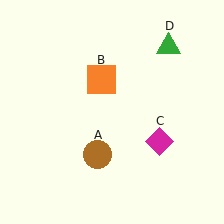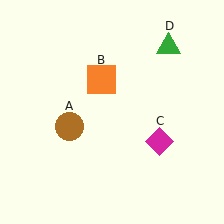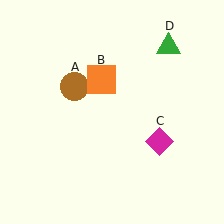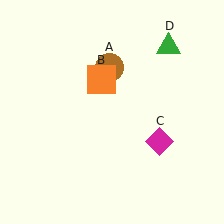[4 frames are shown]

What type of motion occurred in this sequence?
The brown circle (object A) rotated clockwise around the center of the scene.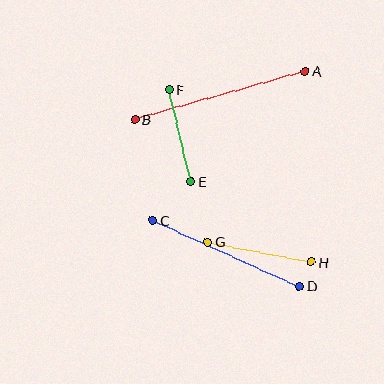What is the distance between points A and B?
The distance is approximately 177 pixels.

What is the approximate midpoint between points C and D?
The midpoint is at approximately (226, 253) pixels.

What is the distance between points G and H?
The distance is approximately 105 pixels.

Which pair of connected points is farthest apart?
Points A and B are farthest apart.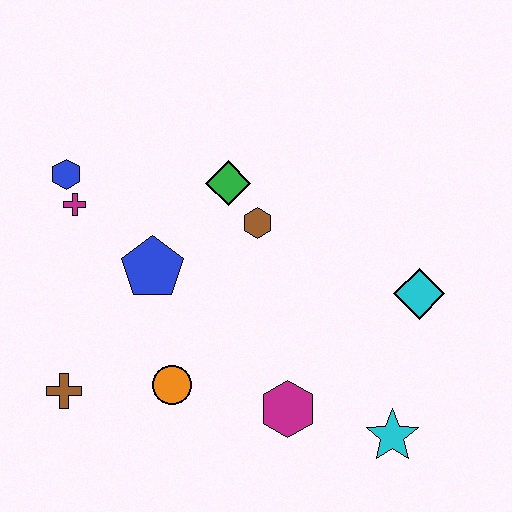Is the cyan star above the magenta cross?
No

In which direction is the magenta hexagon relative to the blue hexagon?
The magenta hexagon is below the blue hexagon.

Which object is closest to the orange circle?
The brown cross is closest to the orange circle.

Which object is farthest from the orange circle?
The cyan diamond is farthest from the orange circle.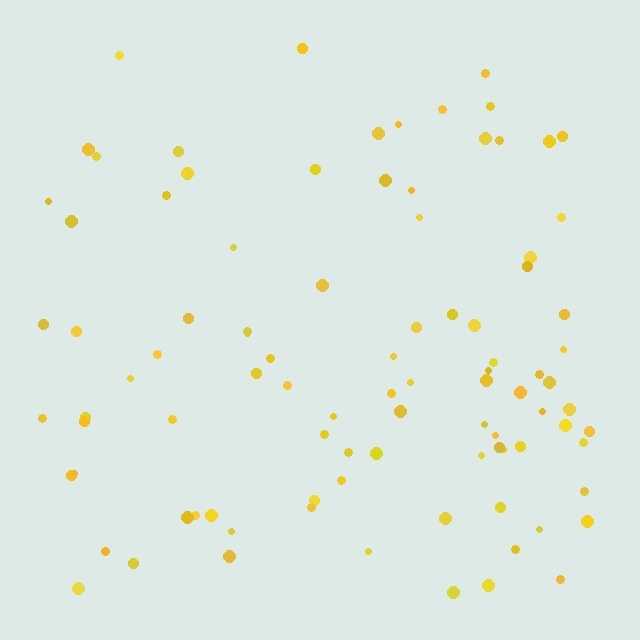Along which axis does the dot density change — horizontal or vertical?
Vertical.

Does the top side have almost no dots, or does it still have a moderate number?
Still a moderate number, just noticeably fewer than the bottom.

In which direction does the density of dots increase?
From top to bottom, with the bottom side densest.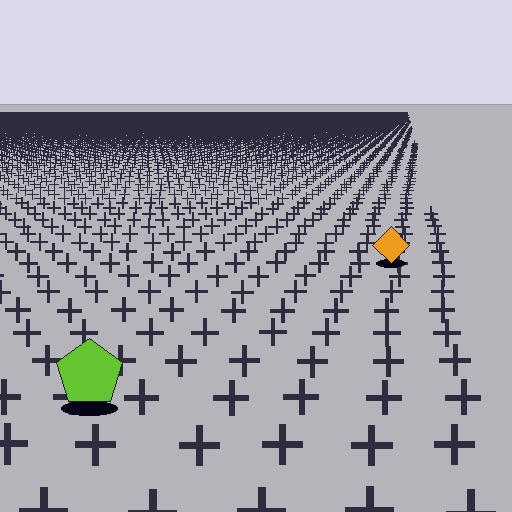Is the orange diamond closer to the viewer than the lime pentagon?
No. The lime pentagon is closer — you can tell from the texture gradient: the ground texture is coarser near it.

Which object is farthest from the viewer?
The orange diamond is farthest from the viewer. It appears smaller and the ground texture around it is denser.